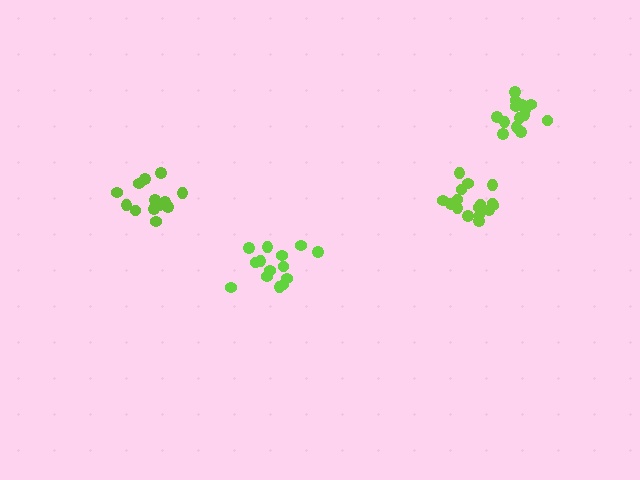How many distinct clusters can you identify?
There are 4 distinct clusters.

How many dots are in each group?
Group 1: 14 dots, Group 2: 14 dots, Group 3: 16 dots, Group 4: 13 dots (57 total).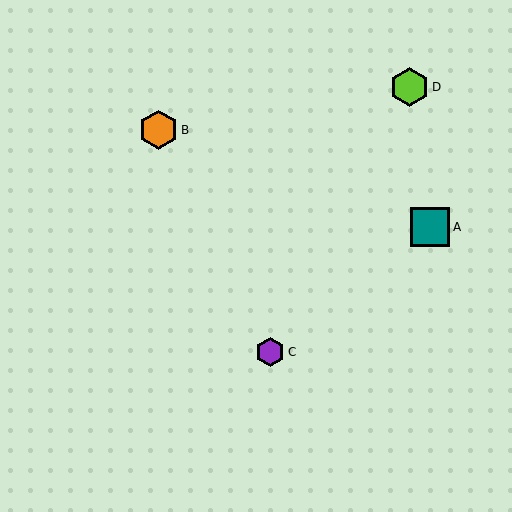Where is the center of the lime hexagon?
The center of the lime hexagon is at (409, 87).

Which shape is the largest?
The lime hexagon (labeled D) is the largest.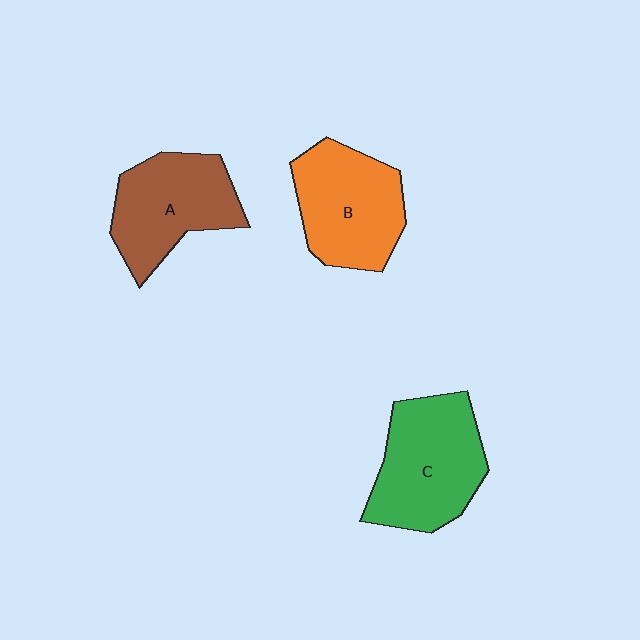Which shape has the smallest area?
Shape A (brown).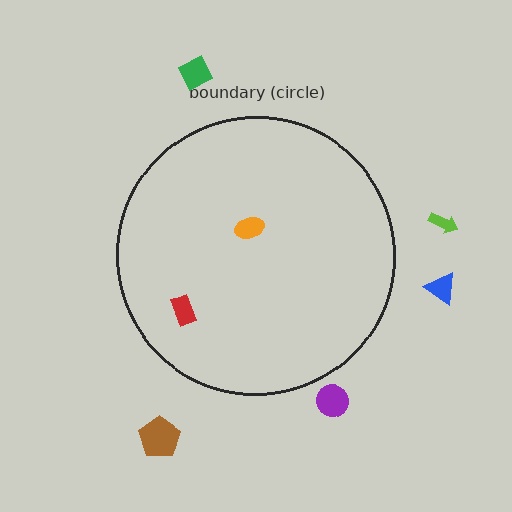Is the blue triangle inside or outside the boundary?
Outside.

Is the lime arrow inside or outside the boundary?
Outside.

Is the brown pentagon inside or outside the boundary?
Outside.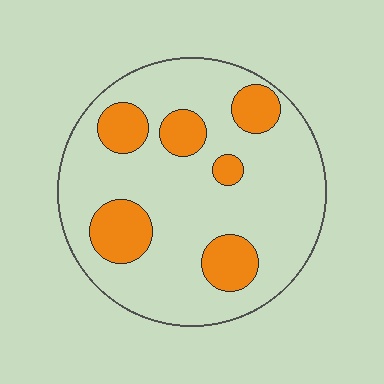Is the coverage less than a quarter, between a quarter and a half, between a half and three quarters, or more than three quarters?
Less than a quarter.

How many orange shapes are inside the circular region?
6.